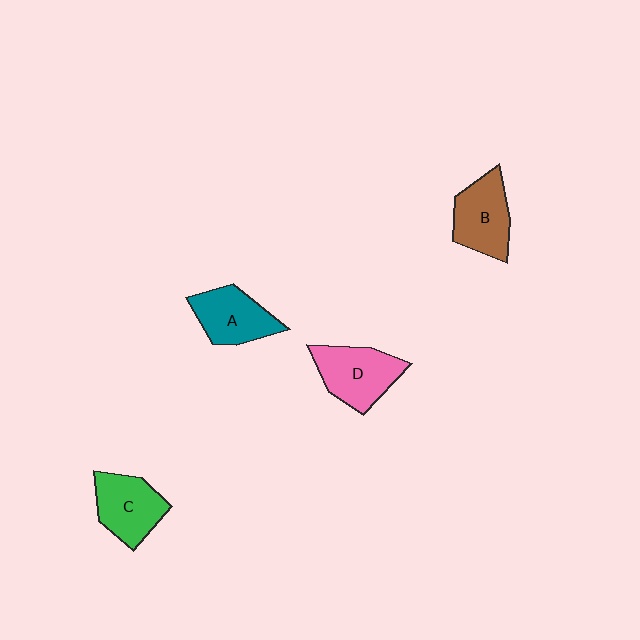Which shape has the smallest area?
Shape A (teal).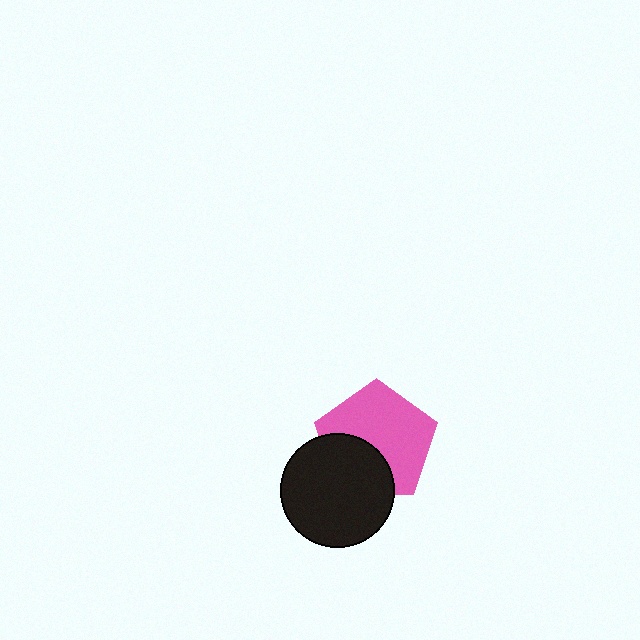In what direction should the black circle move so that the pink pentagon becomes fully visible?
The black circle should move down. That is the shortest direction to clear the overlap and leave the pink pentagon fully visible.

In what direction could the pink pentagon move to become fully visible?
The pink pentagon could move up. That would shift it out from behind the black circle entirely.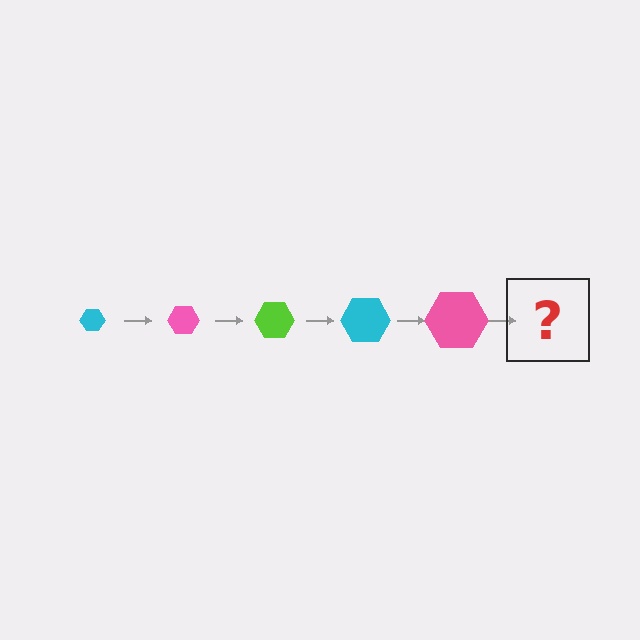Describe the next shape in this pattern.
It should be a lime hexagon, larger than the previous one.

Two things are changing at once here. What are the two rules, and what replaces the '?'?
The two rules are that the hexagon grows larger each step and the color cycles through cyan, pink, and lime. The '?' should be a lime hexagon, larger than the previous one.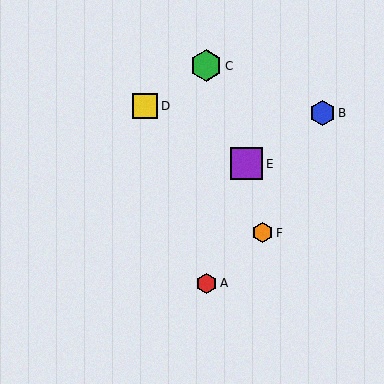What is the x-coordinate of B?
Object B is at x≈322.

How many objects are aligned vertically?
2 objects (A, C) are aligned vertically.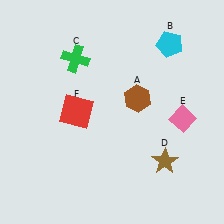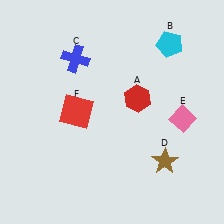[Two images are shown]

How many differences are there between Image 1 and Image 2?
There are 2 differences between the two images.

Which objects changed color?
A changed from brown to red. C changed from green to blue.